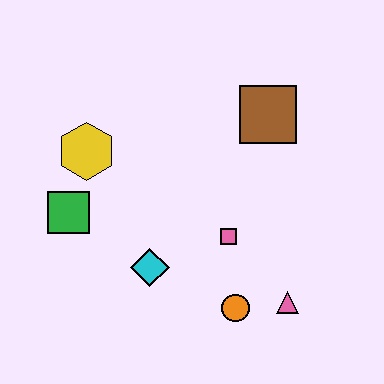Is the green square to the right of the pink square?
No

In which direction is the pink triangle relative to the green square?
The pink triangle is to the right of the green square.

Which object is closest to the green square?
The yellow hexagon is closest to the green square.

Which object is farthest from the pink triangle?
The yellow hexagon is farthest from the pink triangle.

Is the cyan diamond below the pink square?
Yes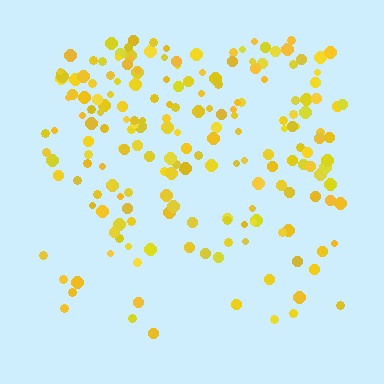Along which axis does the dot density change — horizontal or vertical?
Vertical.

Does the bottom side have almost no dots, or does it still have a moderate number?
Still a moderate number, just noticeably fewer than the top.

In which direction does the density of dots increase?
From bottom to top, with the top side densest.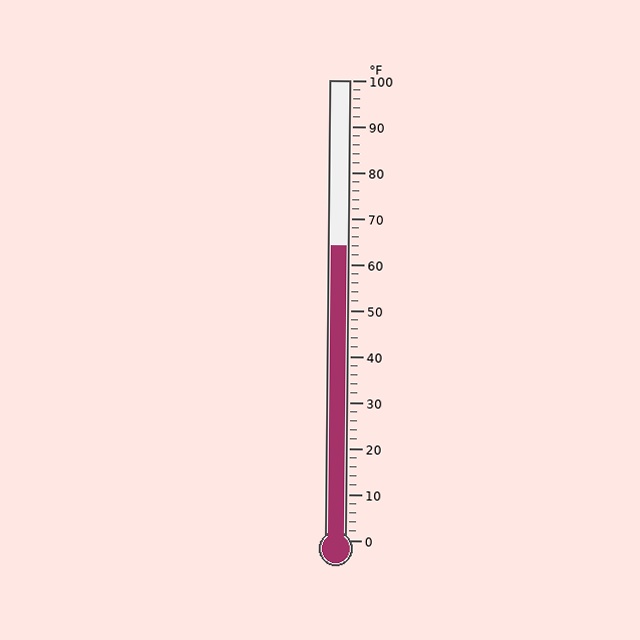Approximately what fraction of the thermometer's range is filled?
The thermometer is filled to approximately 65% of its range.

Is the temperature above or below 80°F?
The temperature is below 80°F.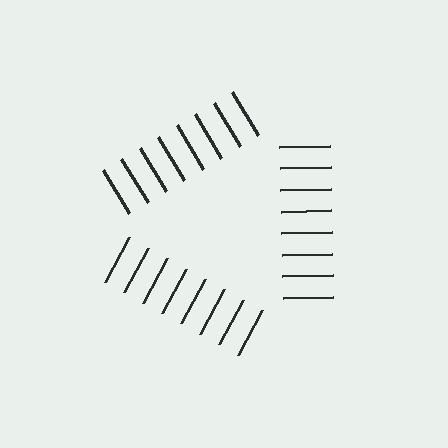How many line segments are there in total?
24 — 8 along each of the 3 edges.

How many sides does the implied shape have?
3 sides — the line-ends trace a triangle.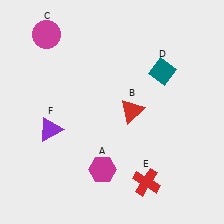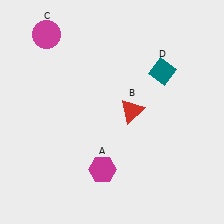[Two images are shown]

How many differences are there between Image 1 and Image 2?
There are 2 differences between the two images.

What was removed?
The red cross (E), the purple triangle (F) were removed in Image 2.